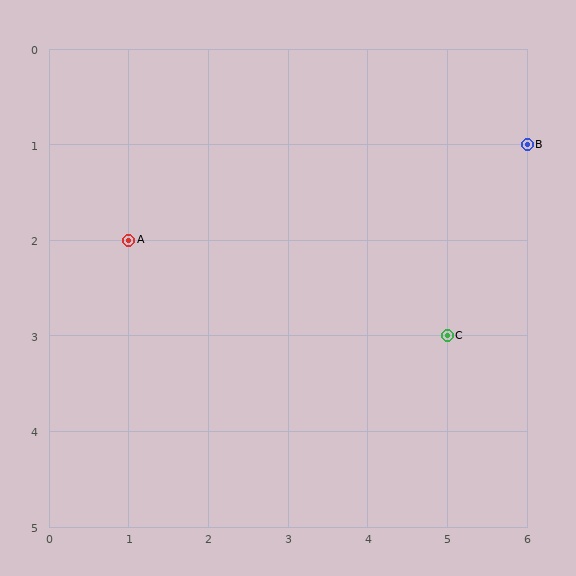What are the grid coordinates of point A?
Point A is at grid coordinates (1, 2).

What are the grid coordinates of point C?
Point C is at grid coordinates (5, 3).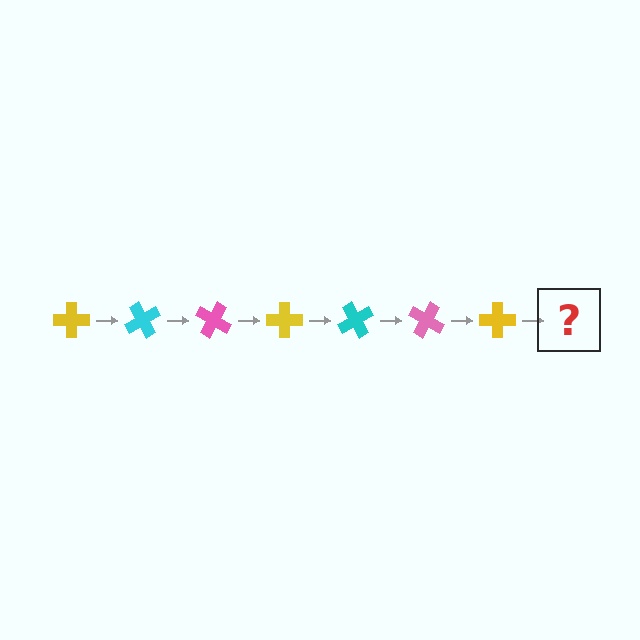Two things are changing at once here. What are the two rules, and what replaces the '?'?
The two rules are that it rotates 60 degrees each step and the color cycles through yellow, cyan, and pink. The '?' should be a cyan cross, rotated 420 degrees from the start.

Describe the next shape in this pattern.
It should be a cyan cross, rotated 420 degrees from the start.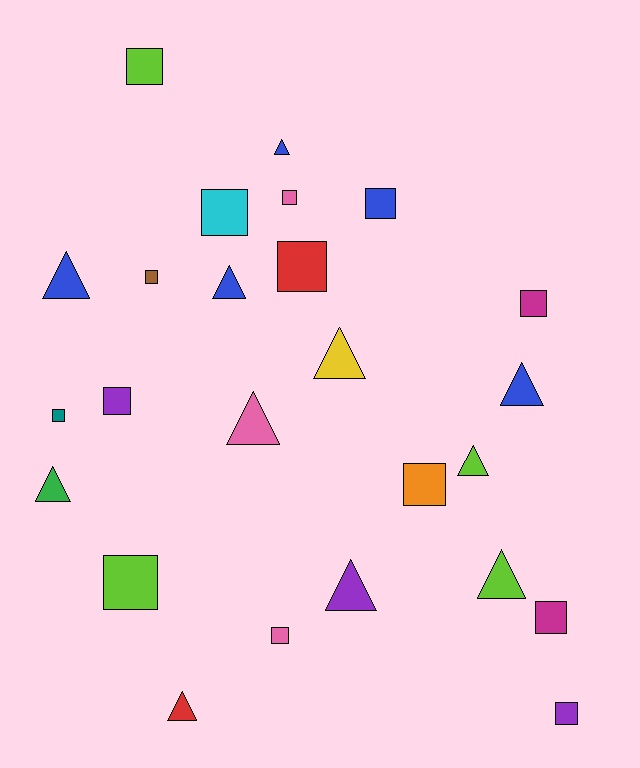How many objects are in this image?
There are 25 objects.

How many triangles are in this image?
There are 11 triangles.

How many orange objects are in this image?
There is 1 orange object.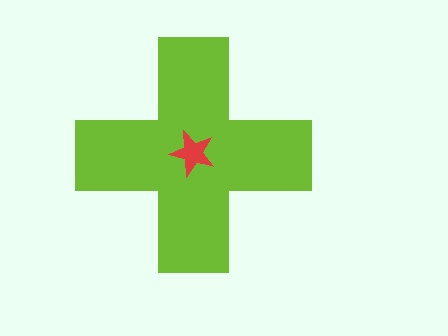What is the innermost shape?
The red star.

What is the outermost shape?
The lime cross.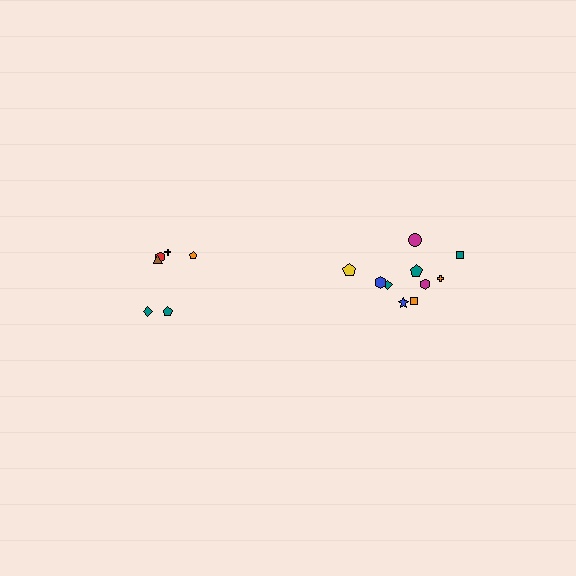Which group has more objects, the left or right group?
The right group.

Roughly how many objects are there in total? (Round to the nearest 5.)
Roughly 15 objects in total.